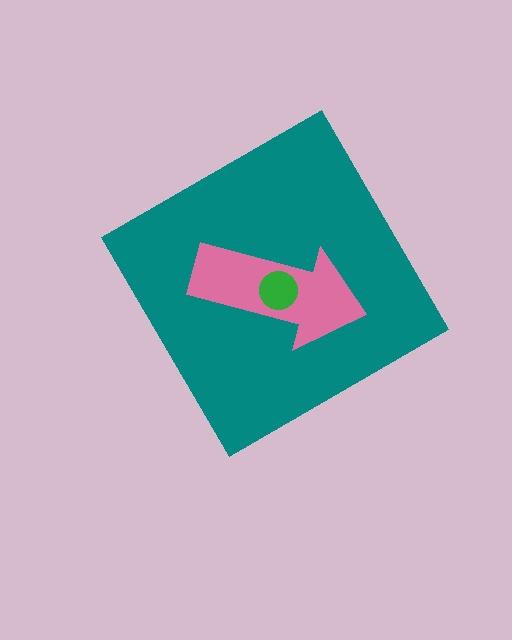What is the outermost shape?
The teal diamond.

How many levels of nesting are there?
3.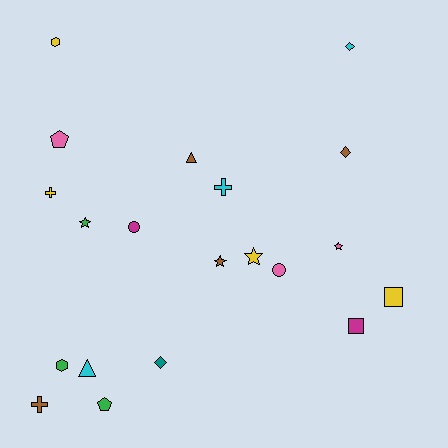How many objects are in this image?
There are 20 objects.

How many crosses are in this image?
There are 3 crosses.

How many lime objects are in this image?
There are no lime objects.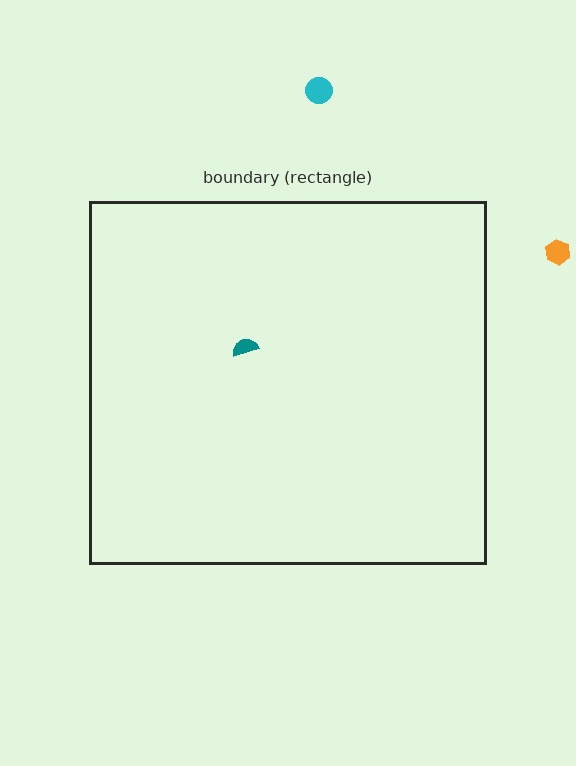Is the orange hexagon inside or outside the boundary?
Outside.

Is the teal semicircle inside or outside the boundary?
Inside.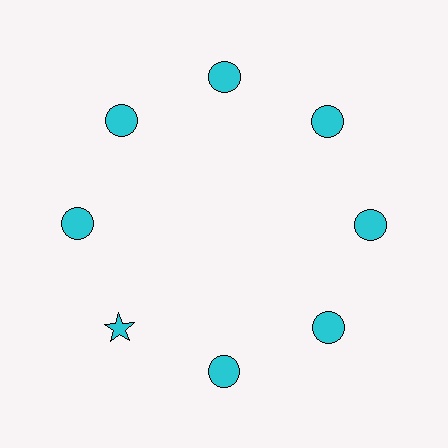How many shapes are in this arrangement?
There are 8 shapes arranged in a ring pattern.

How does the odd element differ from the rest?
It has a different shape: star instead of circle.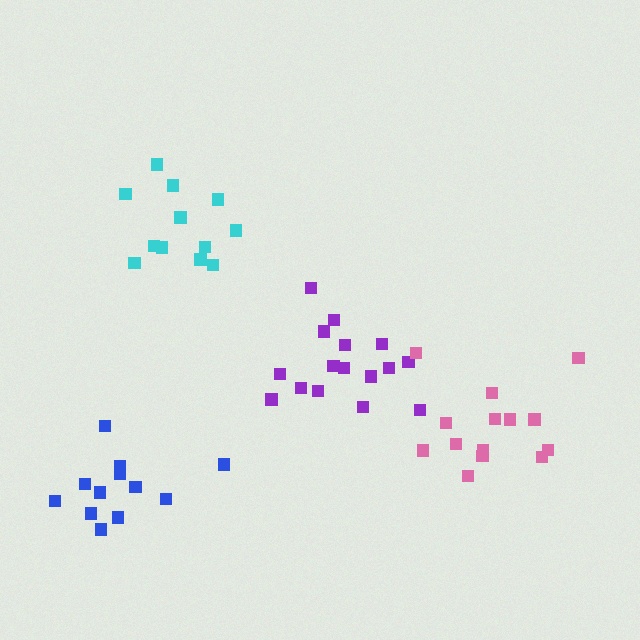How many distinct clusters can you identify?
There are 4 distinct clusters.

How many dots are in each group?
Group 1: 16 dots, Group 2: 12 dots, Group 3: 14 dots, Group 4: 12 dots (54 total).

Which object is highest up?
The cyan cluster is topmost.